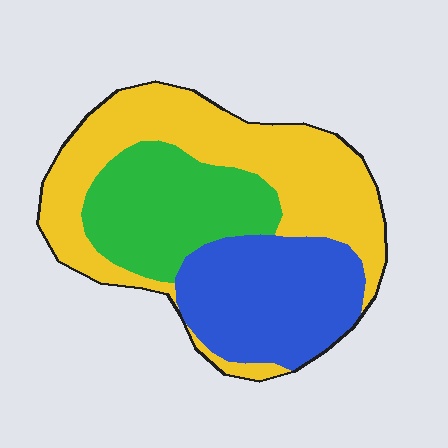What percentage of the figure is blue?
Blue covers 29% of the figure.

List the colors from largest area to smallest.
From largest to smallest: yellow, blue, green.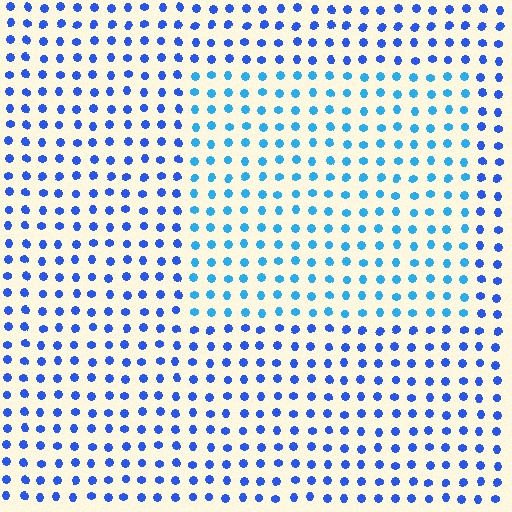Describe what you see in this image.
The image is filled with small blue elements in a uniform arrangement. A rectangle-shaped region is visible where the elements are tinted to a slightly different hue, forming a subtle color boundary.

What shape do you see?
I see a rectangle.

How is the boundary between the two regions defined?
The boundary is defined purely by a slight shift in hue (about 27 degrees). Spacing, size, and orientation are identical on both sides.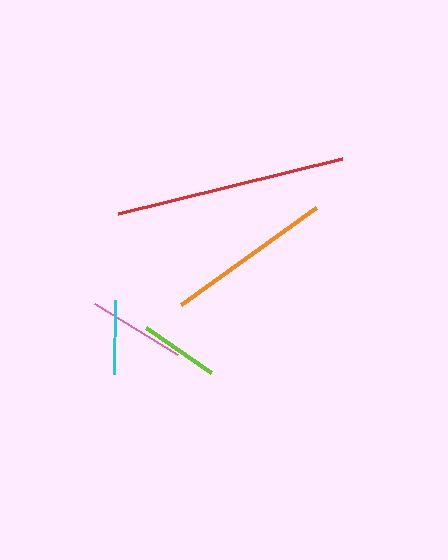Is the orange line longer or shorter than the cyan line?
The orange line is longer than the cyan line.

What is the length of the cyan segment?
The cyan segment is approximately 74 pixels long.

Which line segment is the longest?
The red line is the longest at approximately 231 pixels.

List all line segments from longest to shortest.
From longest to shortest: red, orange, pink, lime, cyan.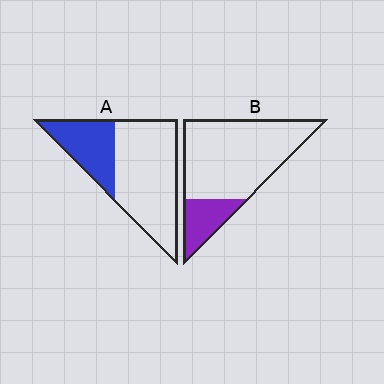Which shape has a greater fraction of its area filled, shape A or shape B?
Shape A.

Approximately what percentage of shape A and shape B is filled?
A is approximately 30% and B is approximately 20%.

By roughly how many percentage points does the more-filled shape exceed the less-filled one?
By roughly 10 percentage points (A over B).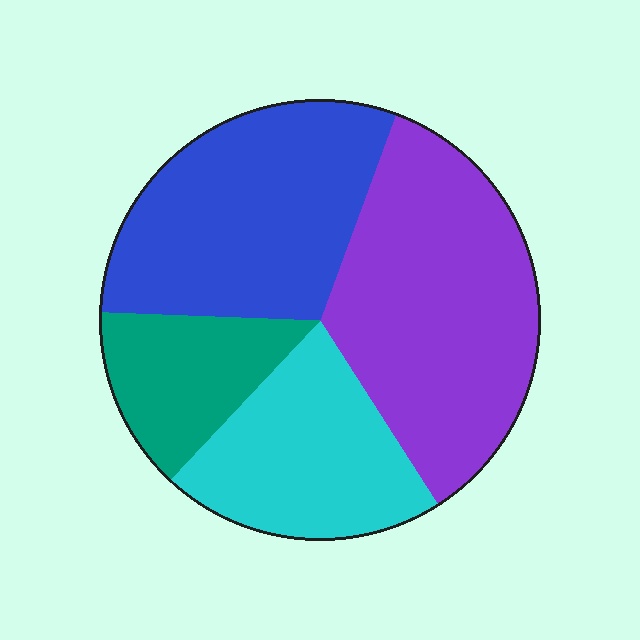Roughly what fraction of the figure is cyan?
Cyan covers around 20% of the figure.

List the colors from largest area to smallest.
From largest to smallest: purple, blue, cyan, teal.